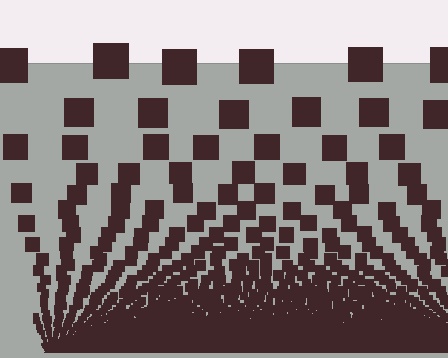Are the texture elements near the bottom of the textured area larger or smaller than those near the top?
Smaller. The gradient is inverted — elements near the bottom are smaller and denser.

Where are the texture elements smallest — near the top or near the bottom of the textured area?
Near the bottom.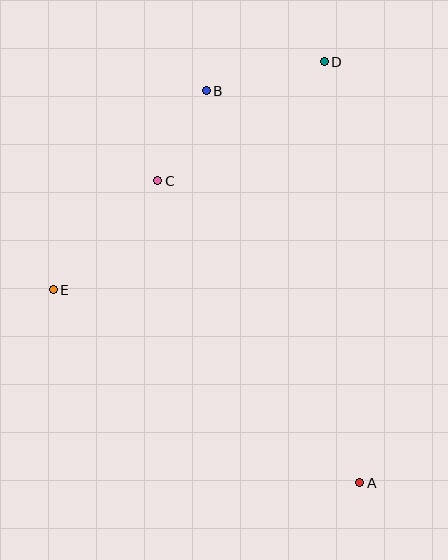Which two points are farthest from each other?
Points A and D are farthest from each other.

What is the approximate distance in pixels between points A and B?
The distance between A and B is approximately 421 pixels.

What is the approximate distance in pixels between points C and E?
The distance between C and E is approximately 151 pixels.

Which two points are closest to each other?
Points B and C are closest to each other.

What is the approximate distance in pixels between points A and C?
The distance between A and C is approximately 363 pixels.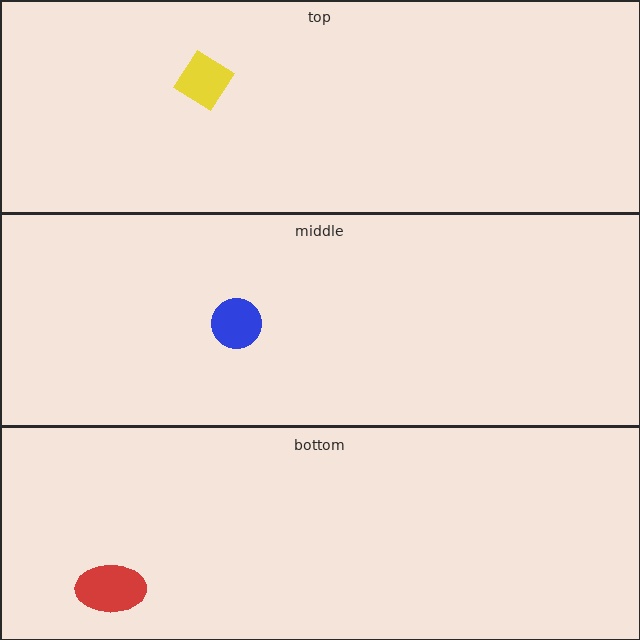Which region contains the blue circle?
The middle region.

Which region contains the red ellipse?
The bottom region.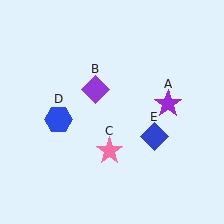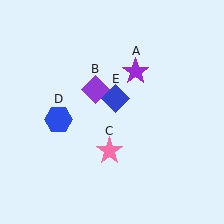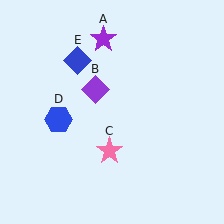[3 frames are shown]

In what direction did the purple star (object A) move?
The purple star (object A) moved up and to the left.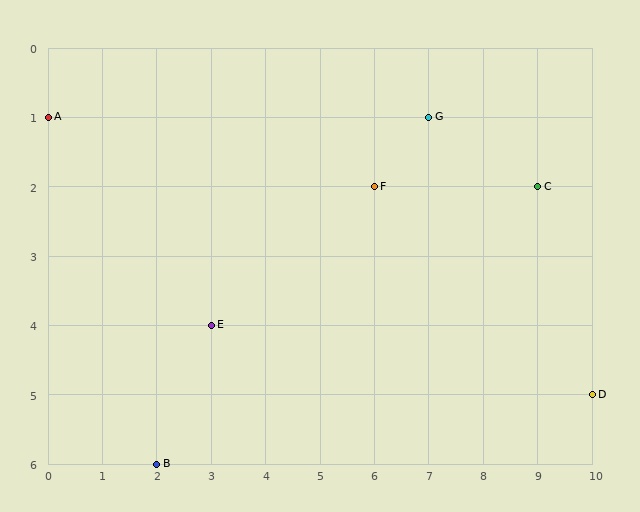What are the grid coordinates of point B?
Point B is at grid coordinates (2, 6).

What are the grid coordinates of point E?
Point E is at grid coordinates (3, 4).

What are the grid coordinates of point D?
Point D is at grid coordinates (10, 5).